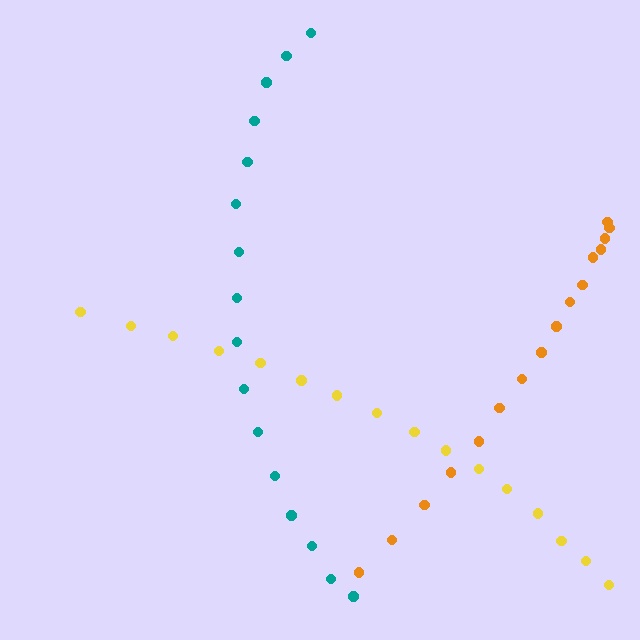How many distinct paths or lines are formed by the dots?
There are 3 distinct paths.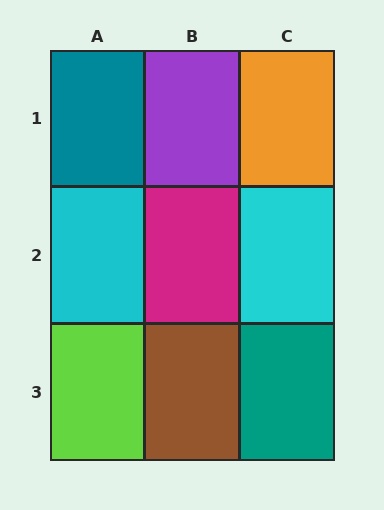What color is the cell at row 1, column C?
Orange.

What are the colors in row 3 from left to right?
Lime, brown, teal.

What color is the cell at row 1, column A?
Teal.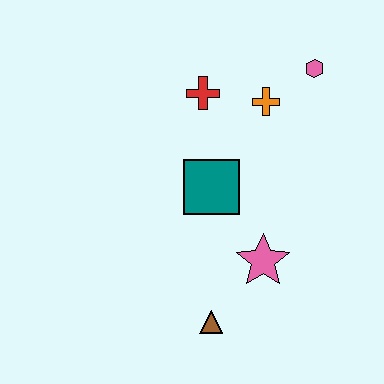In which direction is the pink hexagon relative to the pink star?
The pink hexagon is above the pink star.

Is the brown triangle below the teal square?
Yes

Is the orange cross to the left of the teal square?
No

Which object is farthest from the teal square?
The pink hexagon is farthest from the teal square.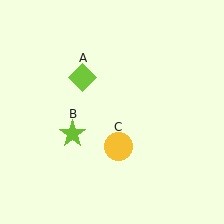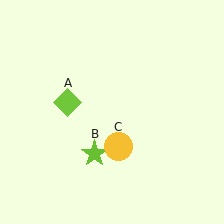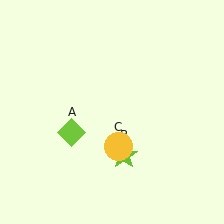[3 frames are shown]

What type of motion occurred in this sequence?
The lime diamond (object A), lime star (object B) rotated counterclockwise around the center of the scene.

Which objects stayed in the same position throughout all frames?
Yellow circle (object C) remained stationary.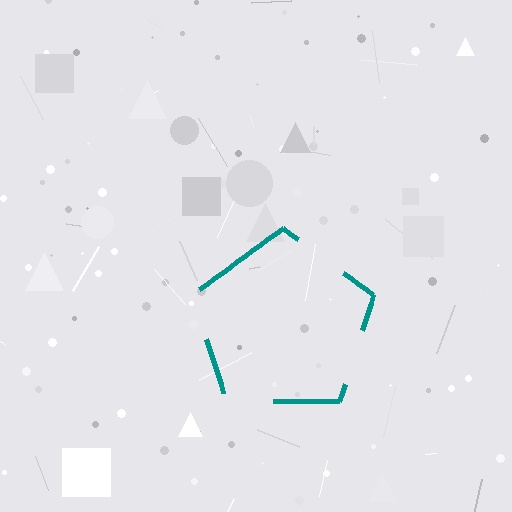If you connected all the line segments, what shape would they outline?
They would outline a pentagon.